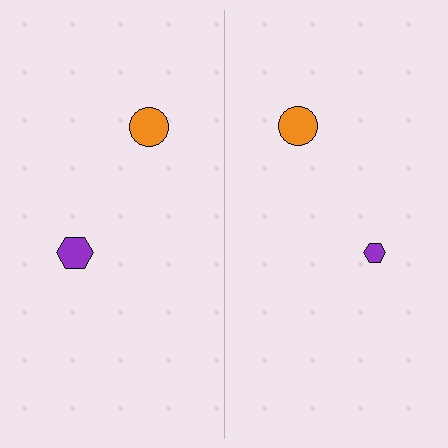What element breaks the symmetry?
The purple hexagon on the right side has a different size than its mirror counterpart.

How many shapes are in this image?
There are 4 shapes in this image.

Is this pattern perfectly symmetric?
No, the pattern is not perfectly symmetric. The purple hexagon on the right side has a different size than its mirror counterpart.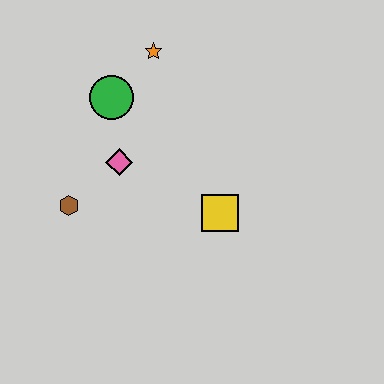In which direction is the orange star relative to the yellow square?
The orange star is above the yellow square.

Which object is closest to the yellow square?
The pink diamond is closest to the yellow square.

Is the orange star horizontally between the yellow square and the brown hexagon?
Yes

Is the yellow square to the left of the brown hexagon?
No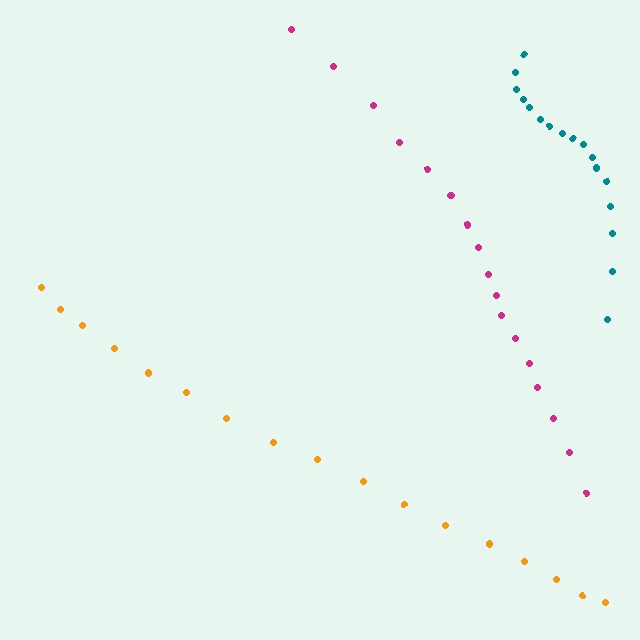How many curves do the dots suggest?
There are 3 distinct paths.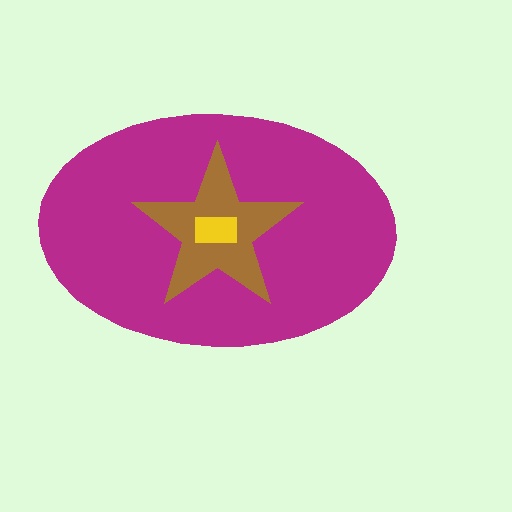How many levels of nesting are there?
3.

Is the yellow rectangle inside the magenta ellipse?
Yes.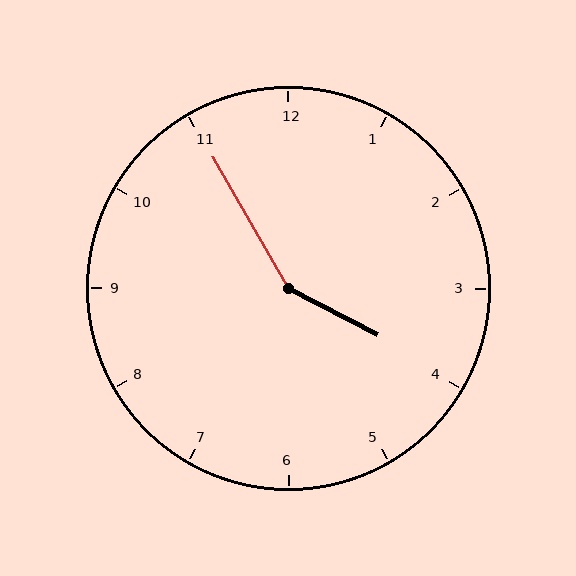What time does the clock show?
3:55.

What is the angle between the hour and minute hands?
Approximately 148 degrees.